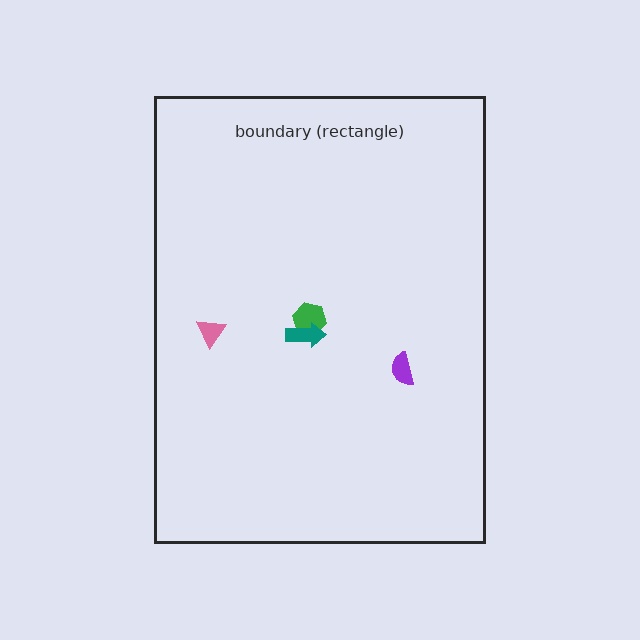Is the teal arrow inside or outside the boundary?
Inside.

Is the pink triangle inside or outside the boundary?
Inside.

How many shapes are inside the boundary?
4 inside, 0 outside.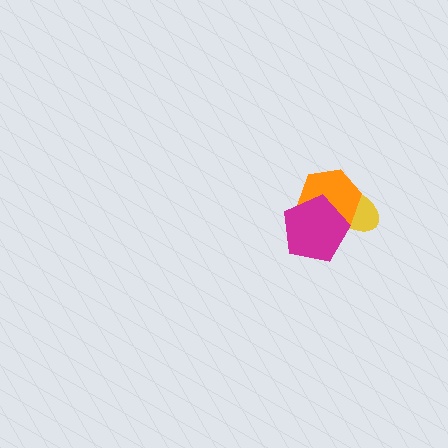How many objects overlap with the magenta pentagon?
2 objects overlap with the magenta pentagon.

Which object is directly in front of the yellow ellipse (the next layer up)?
The orange hexagon is directly in front of the yellow ellipse.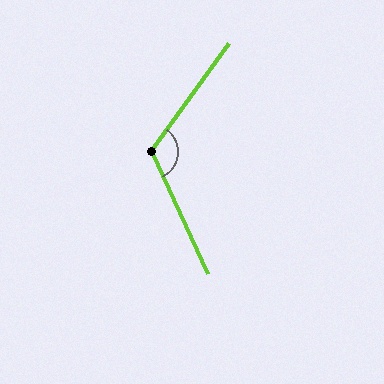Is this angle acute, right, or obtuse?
It is obtuse.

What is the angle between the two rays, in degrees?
Approximately 119 degrees.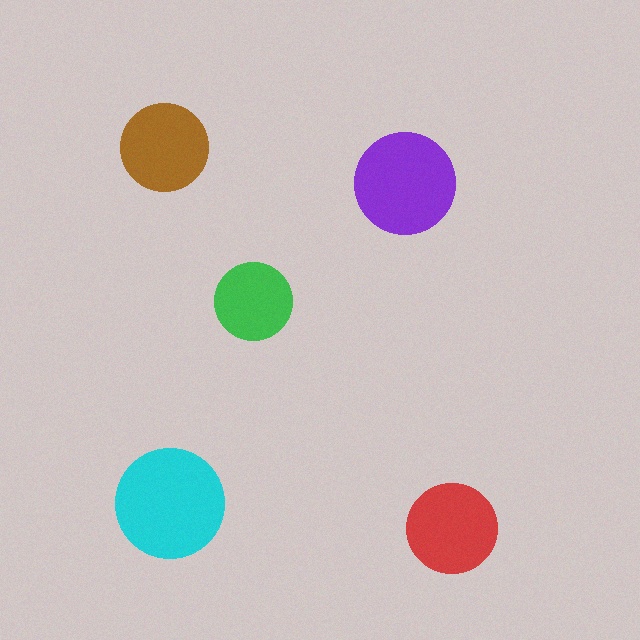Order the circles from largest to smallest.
the cyan one, the purple one, the red one, the brown one, the green one.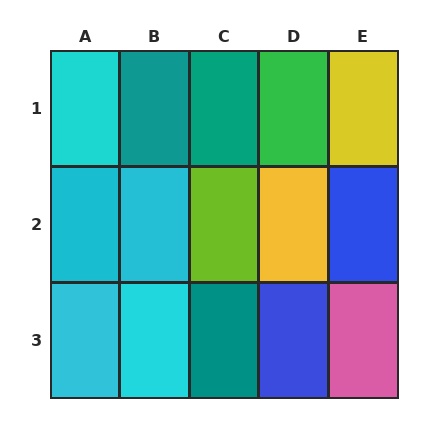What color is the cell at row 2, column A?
Cyan.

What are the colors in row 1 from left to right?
Cyan, teal, teal, green, yellow.